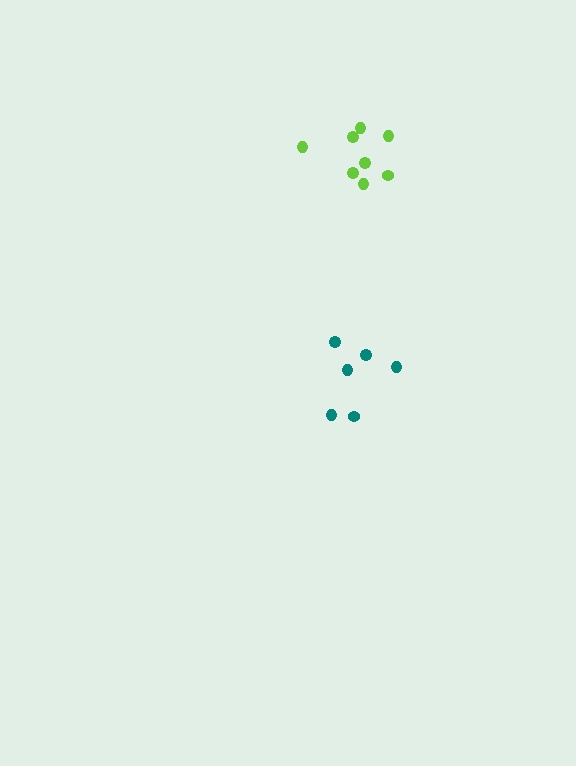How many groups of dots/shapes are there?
There are 2 groups.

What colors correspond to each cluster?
The clusters are colored: teal, lime.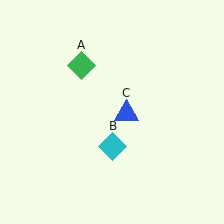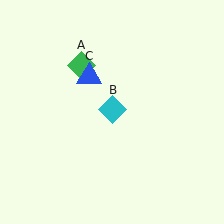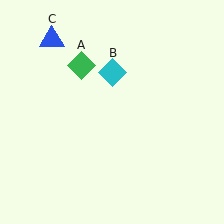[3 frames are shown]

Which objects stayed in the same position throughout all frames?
Green diamond (object A) remained stationary.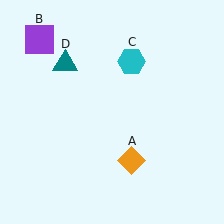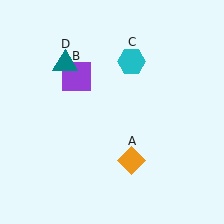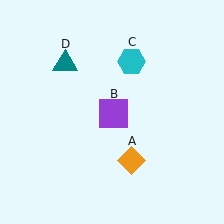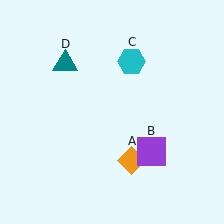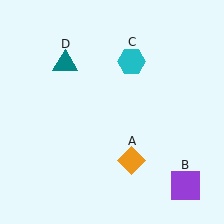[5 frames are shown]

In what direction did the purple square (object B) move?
The purple square (object B) moved down and to the right.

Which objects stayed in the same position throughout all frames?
Orange diamond (object A) and cyan hexagon (object C) and teal triangle (object D) remained stationary.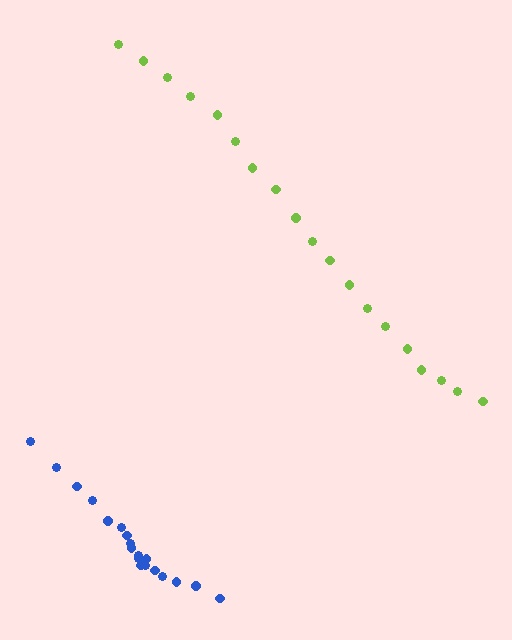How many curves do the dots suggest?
There are 2 distinct paths.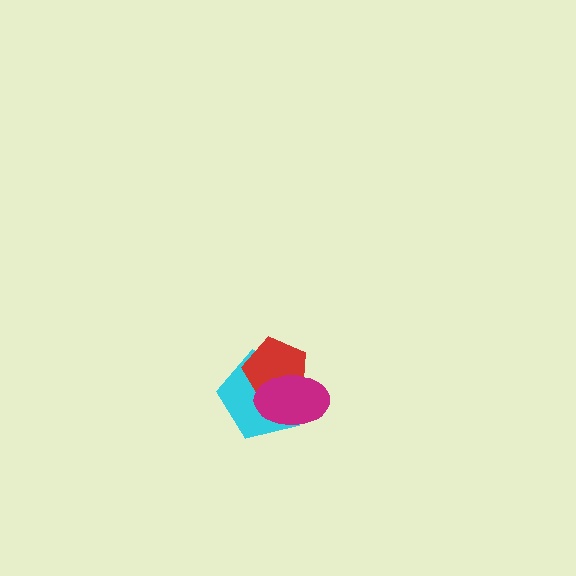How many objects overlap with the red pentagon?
2 objects overlap with the red pentagon.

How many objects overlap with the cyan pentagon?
2 objects overlap with the cyan pentagon.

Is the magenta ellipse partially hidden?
No, no other shape covers it.